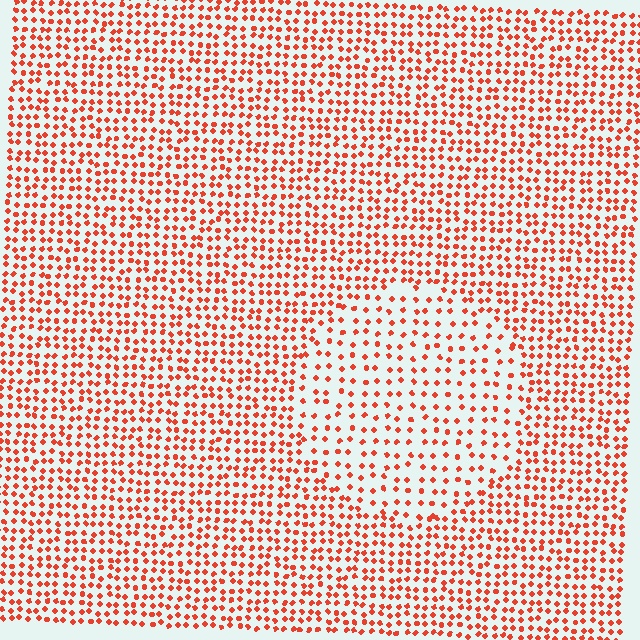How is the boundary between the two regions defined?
The boundary is defined by a change in element density (approximately 1.9x ratio). All elements are the same color, size, and shape.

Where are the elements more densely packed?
The elements are more densely packed outside the circle boundary.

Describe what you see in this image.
The image contains small red elements arranged at two different densities. A circle-shaped region is visible where the elements are less densely packed than the surrounding area.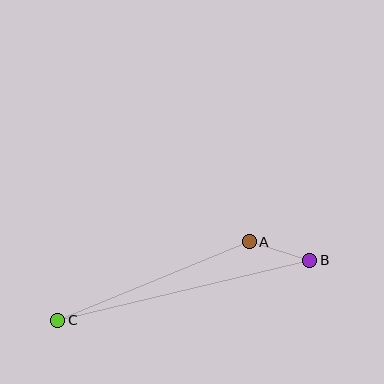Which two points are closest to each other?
Points A and B are closest to each other.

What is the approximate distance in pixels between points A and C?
The distance between A and C is approximately 207 pixels.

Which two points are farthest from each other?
Points B and C are farthest from each other.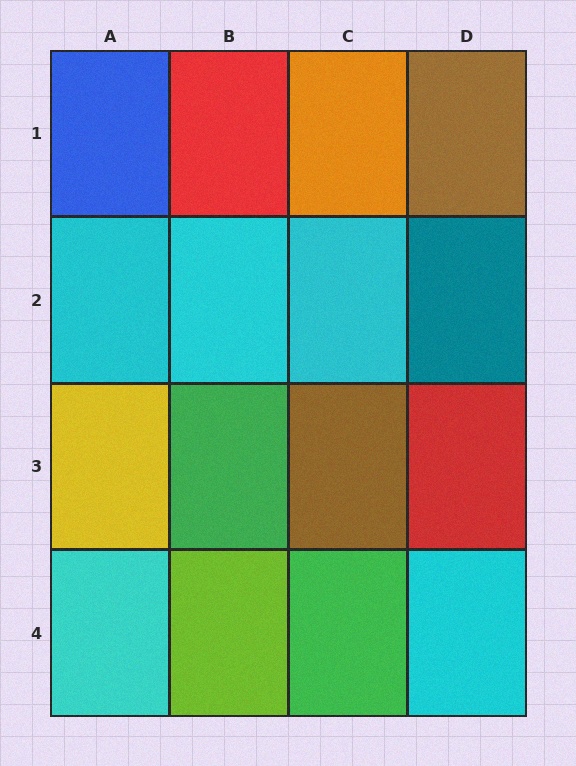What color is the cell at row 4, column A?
Cyan.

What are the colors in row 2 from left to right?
Cyan, cyan, cyan, teal.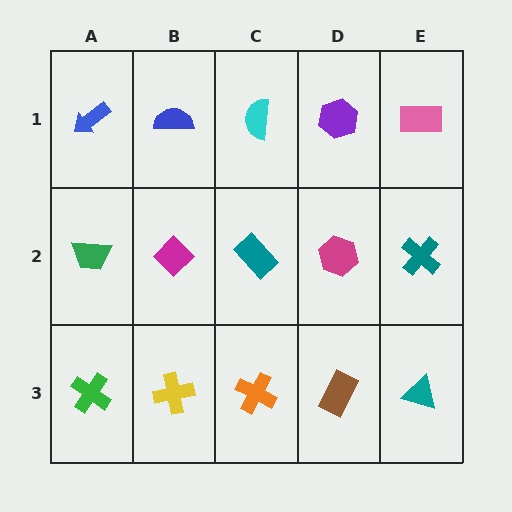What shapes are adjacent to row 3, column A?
A green trapezoid (row 2, column A), a yellow cross (row 3, column B).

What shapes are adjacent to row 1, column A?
A green trapezoid (row 2, column A), a blue semicircle (row 1, column B).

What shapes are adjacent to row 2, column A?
A blue arrow (row 1, column A), a green cross (row 3, column A), a magenta diamond (row 2, column B).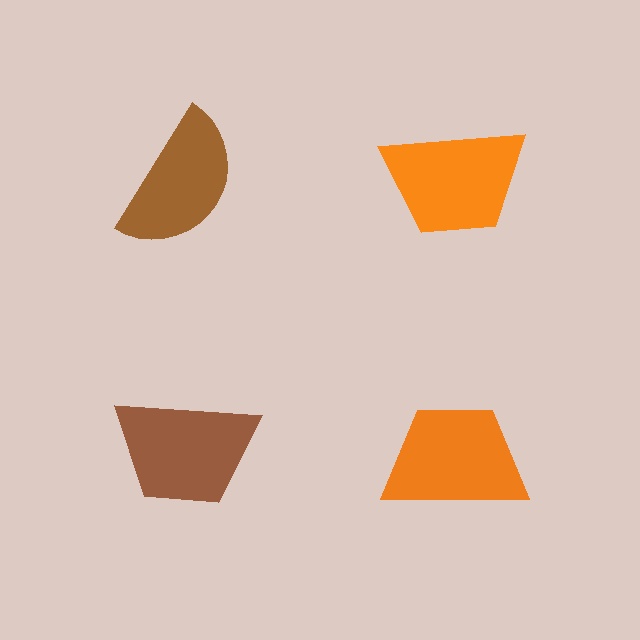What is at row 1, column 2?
An orange trapezoid.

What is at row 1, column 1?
A brown semicircle.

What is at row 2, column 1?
A brown trapezoid.